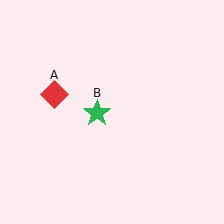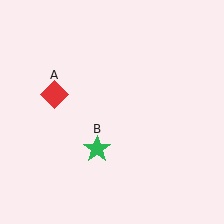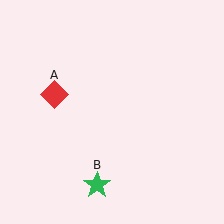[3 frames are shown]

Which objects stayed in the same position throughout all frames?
Red diamond (object A) remained stationary.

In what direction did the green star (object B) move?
The green star (object B) moved down.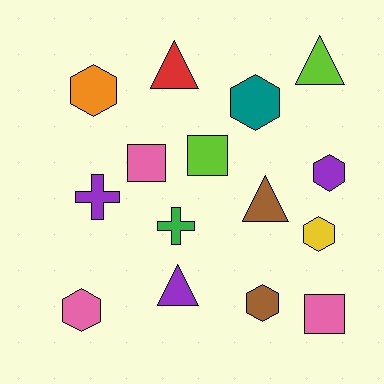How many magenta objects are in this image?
There are no magenta objects.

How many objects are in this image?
There are 15 objects.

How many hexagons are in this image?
There are 6 hexagons.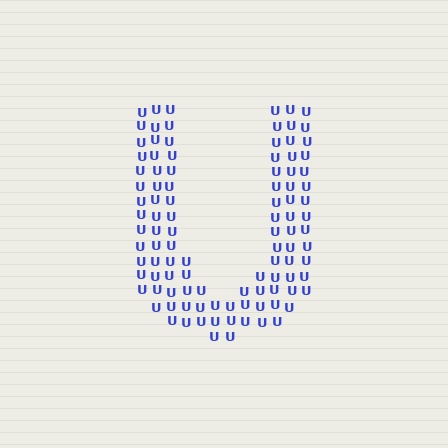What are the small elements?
The small elements are letter U's.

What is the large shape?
The large shape is the letter U.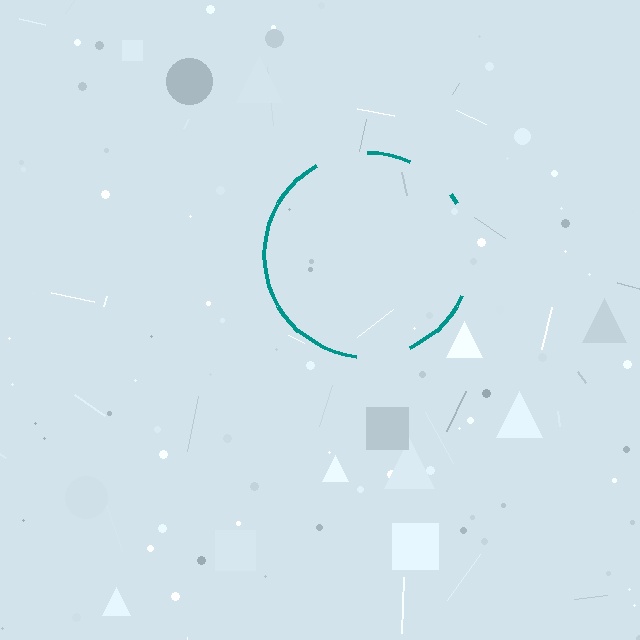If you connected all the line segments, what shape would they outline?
They would outline a circle.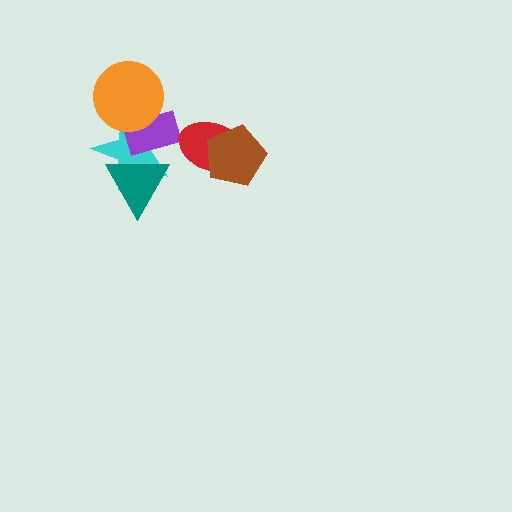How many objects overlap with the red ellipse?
1 object overlaps with the red ellipse.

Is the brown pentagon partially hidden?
No, no other shape covers it.